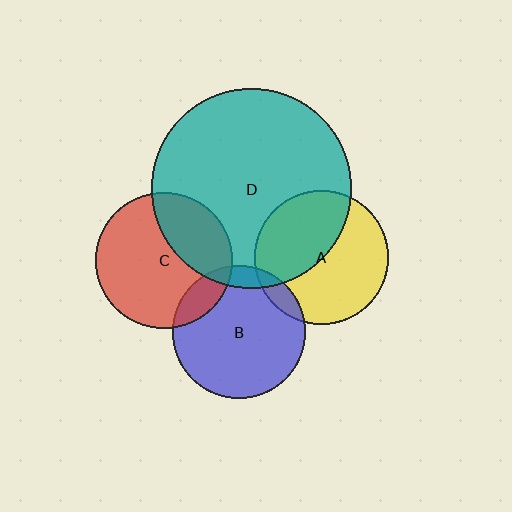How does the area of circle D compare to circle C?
Approximately 2.1 times.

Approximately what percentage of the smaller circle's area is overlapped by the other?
Approximately 15%.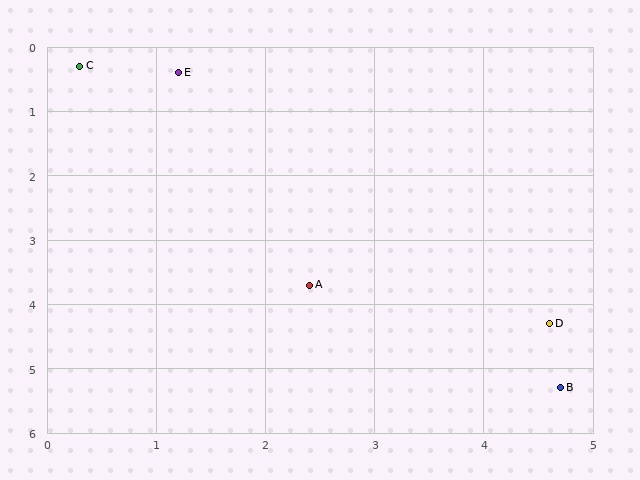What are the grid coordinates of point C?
Point C is at approximately (0.3, 0.3).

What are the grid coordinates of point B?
Point B is at approximately (4.7, 5.3).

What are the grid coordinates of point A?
Point A is at approximately (2.4, 3.7).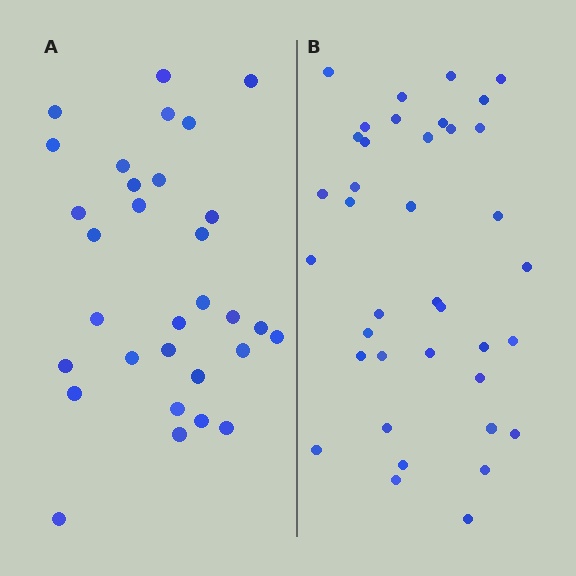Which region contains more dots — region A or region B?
Region B (the right region) has more dots.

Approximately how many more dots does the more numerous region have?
Region B has roughly 8 or so more dots than region A.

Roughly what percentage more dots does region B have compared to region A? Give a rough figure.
About 25% more.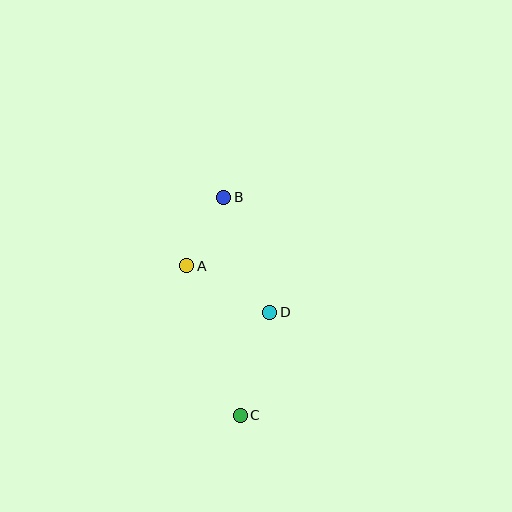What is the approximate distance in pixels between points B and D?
The distance between B and D is approximately 124 pixels.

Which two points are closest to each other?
Points A and B are closest to each other.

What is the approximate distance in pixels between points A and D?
The distance between A and D is approximately 95 pixels.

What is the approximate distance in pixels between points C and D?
The distance between C and D is approximately 107 pixels.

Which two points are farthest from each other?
Points B and C are farthest from each other.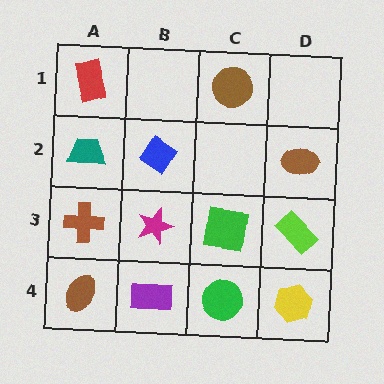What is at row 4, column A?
A brown ellipse.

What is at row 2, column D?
A brown ellipse.